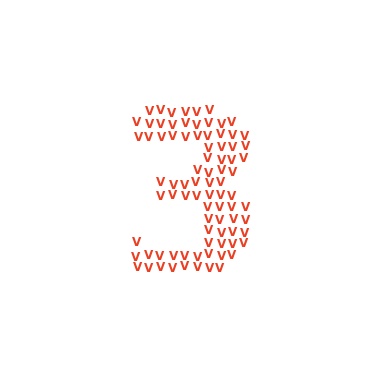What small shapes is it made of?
It is made of small letter V's.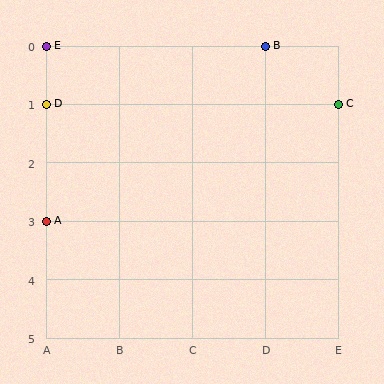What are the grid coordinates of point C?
Point C is at grid coordinates (E, 1).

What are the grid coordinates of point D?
Point D is at grid coordinates (A, 1).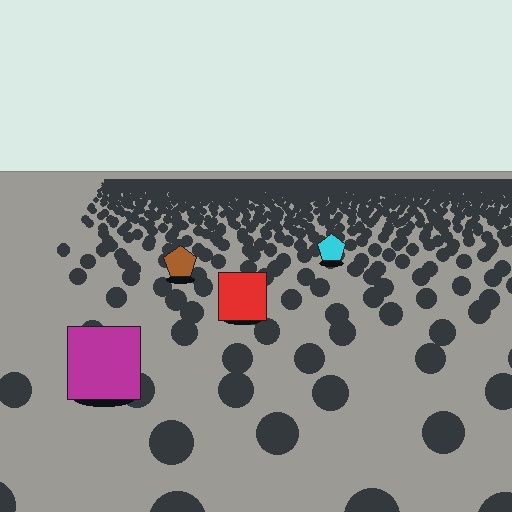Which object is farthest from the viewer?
The cyan pentagon is farthest from the viewer. It appears smaller and the ground texture around it is denser.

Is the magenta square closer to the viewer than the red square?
Yes. The magenta square is closer — you can tell from the texture gradient: the ground texture is coarser near it.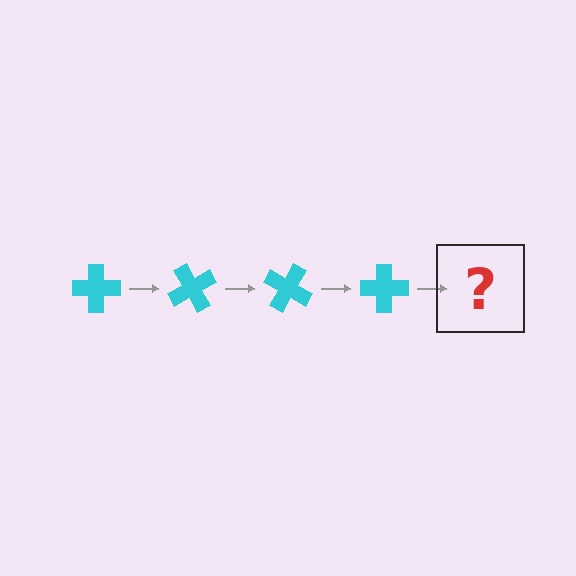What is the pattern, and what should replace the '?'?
The pattern is that the cross rotates 60 degrees each step. The '?' should be a cyan cross rotated 240 degrees.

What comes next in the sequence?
The next element should be a cyan cross rotated 240 degrees.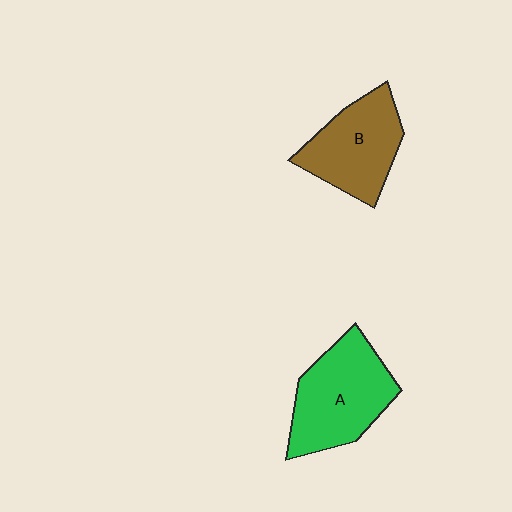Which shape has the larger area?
Shape A (green).